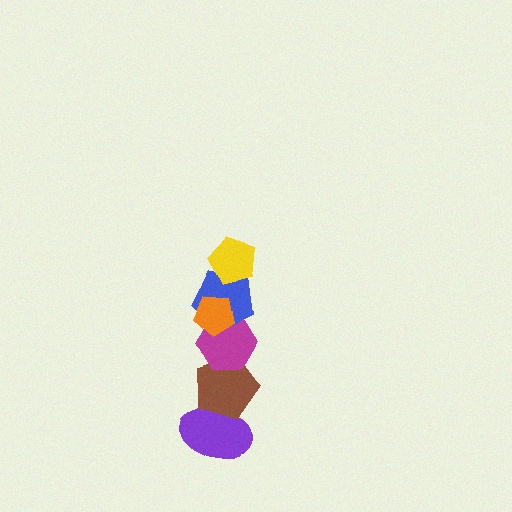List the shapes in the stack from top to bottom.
From top to bottom: the yellow pentagon, the orange pentagon, the blue pentagon, the magenta hexagon, the brown pentagon, the purple ellipse.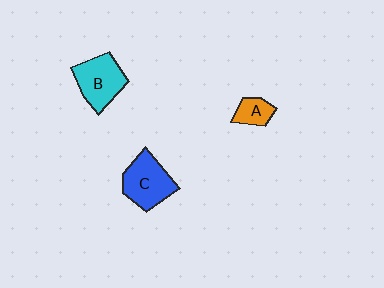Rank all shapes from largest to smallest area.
From largest to smallest: C (blue), B (cyan), A (orange).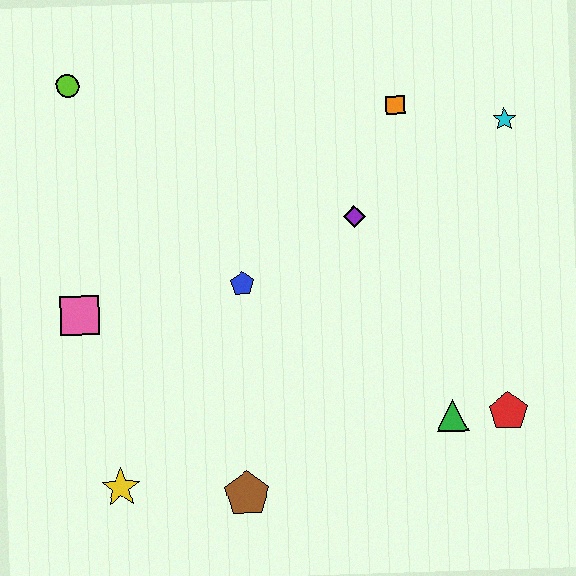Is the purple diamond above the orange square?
No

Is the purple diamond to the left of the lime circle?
No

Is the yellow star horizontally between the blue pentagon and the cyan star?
No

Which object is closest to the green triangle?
The red pentagon is closest to the green triangle.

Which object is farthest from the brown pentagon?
The cyan star is farthest from the brown pentagon.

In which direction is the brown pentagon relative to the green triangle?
The brown pentagon is to the left of the green triangle.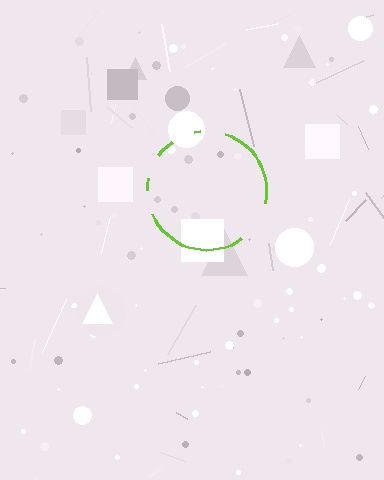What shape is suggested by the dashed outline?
The dashed outline suggests a circle.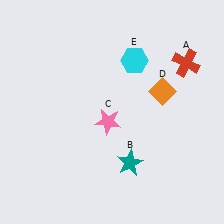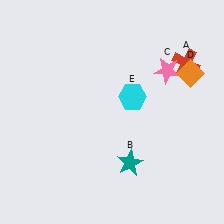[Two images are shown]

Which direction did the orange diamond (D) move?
The orange diamond (D) moved right.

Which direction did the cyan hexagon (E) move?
The cyan hexagon (E) moved down.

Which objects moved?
The objects that moved are: the pink star (C), the orange diamond (D), the cyan hexagon (E).